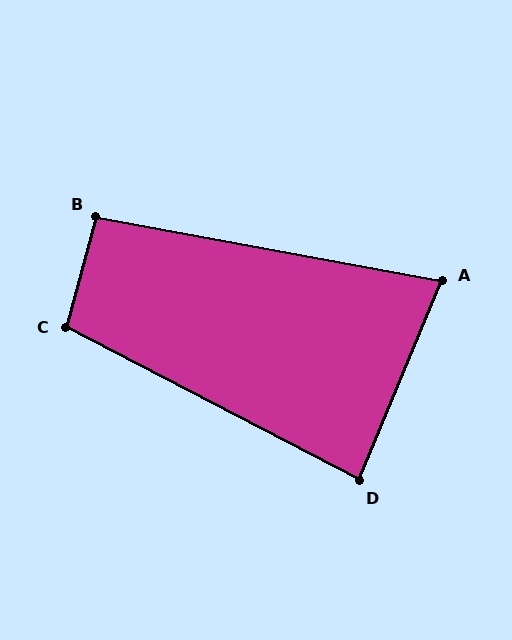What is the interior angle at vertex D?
Approximately 85 degrees (approximately right).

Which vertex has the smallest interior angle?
A, at approximately 78 degrees.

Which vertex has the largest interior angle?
C, at approximately 102 degrees.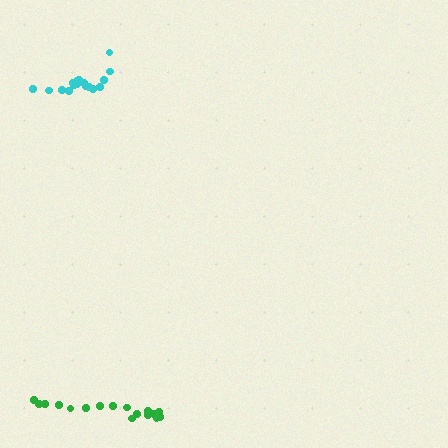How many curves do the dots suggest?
There are 2 distinct paths.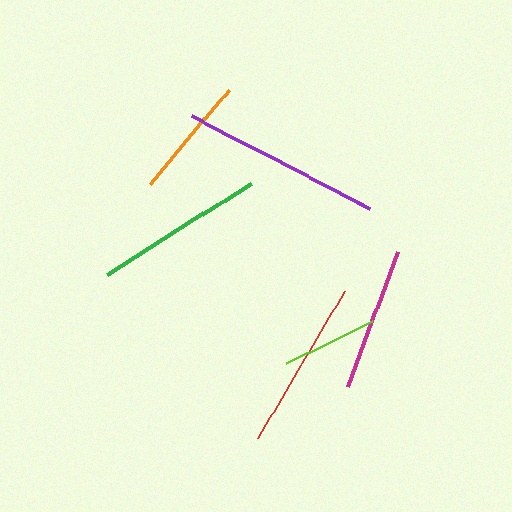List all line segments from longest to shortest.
From longest to shortest: purple, green, red, magenta, orange, lime.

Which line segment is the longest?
The purple line is the longest at approximately 200 pixels.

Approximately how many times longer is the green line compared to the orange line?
The green line is approximately 1.4 times the length of the orange line.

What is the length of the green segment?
The green segment is approximately 170 pixels long.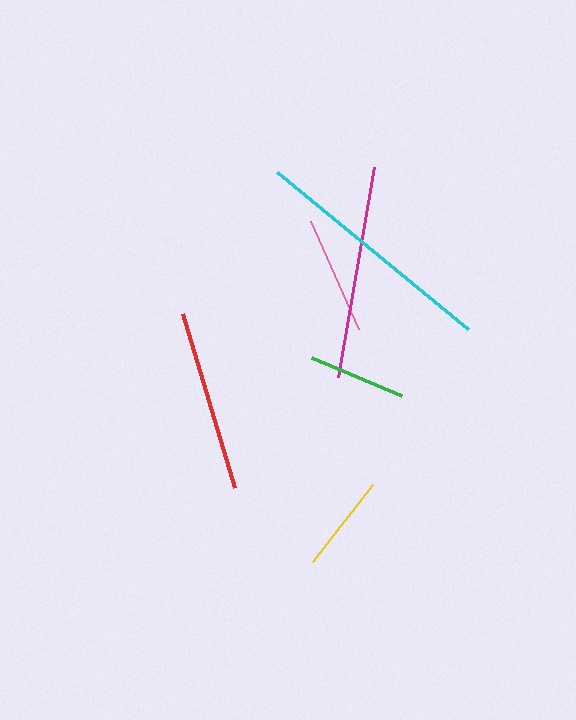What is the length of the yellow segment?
The yellow segment is approximately 98 pixels long.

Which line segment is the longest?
The cyan line is the longest at approximately 247 pixels.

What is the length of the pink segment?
The pink segment is approximately 118 pixels long.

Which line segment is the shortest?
The yellow line is the shortest at approximately 98 pixels.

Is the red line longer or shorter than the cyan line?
The cyan line is longer than the red line.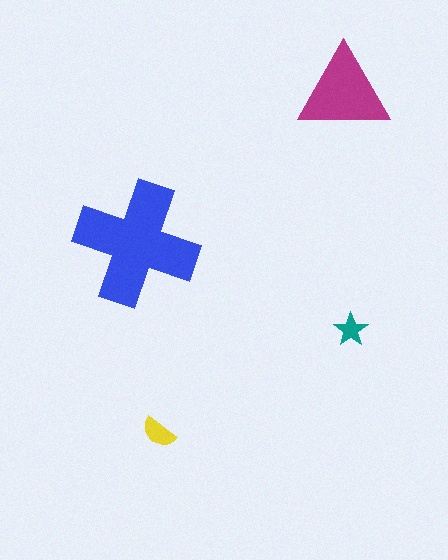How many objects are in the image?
There are 4 objects in the image.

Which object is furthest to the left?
The blue cross is leftmost.